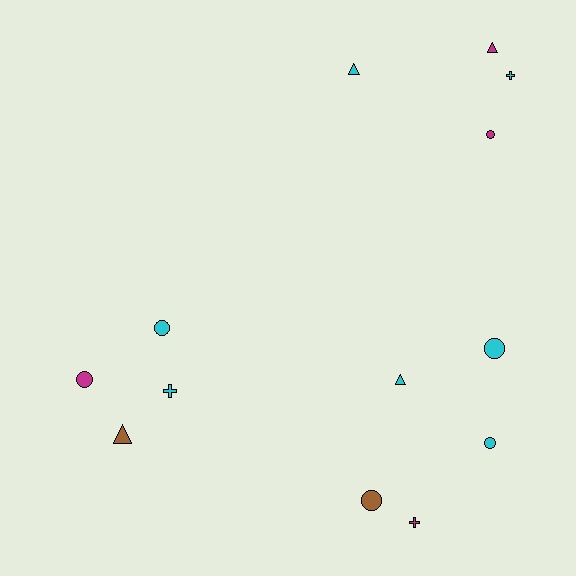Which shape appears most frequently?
Circle, with 6 objects.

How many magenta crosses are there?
There is 1 magenta cross.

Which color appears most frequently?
Cyan, with 7 objects.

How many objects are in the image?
There are 13 objects.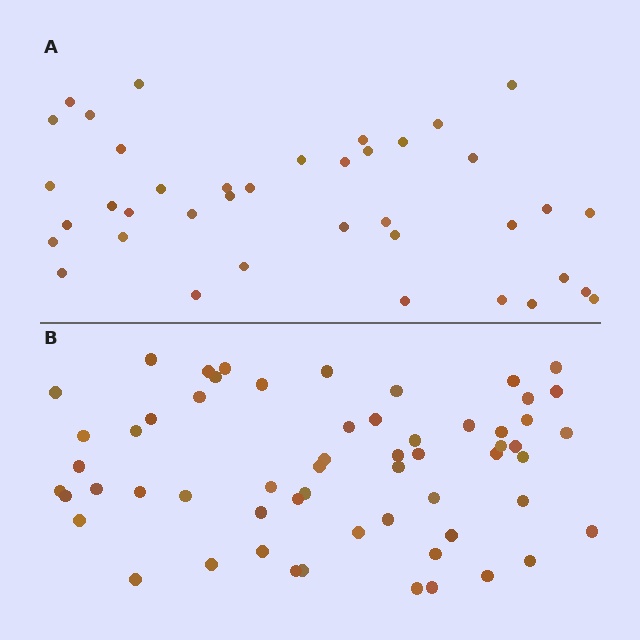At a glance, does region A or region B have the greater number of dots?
Region B (the bottom region) has more dots.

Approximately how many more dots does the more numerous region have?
Region B has approximately 20 more dots than region A.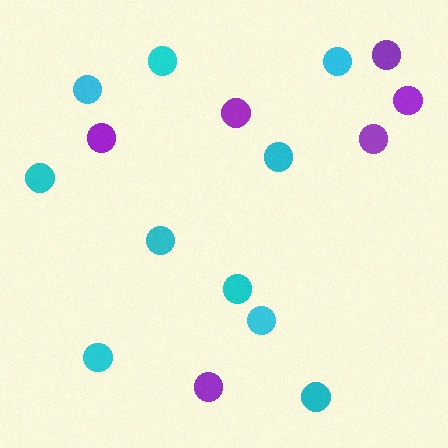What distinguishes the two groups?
There are 2 groups: one group of cyan circles (10) and one group of purple circles (6).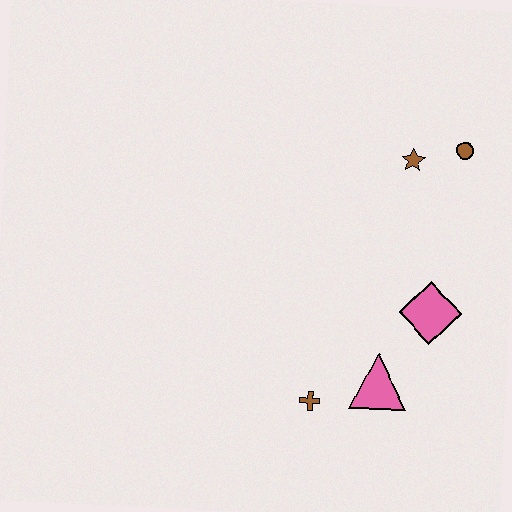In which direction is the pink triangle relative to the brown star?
The pink triangle is below the brown star.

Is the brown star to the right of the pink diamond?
No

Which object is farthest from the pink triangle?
The brown circle is farthest from the pink triangle.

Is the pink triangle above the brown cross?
Yes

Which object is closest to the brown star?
The brown circle is closest to the brown star.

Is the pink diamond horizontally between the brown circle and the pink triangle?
Yes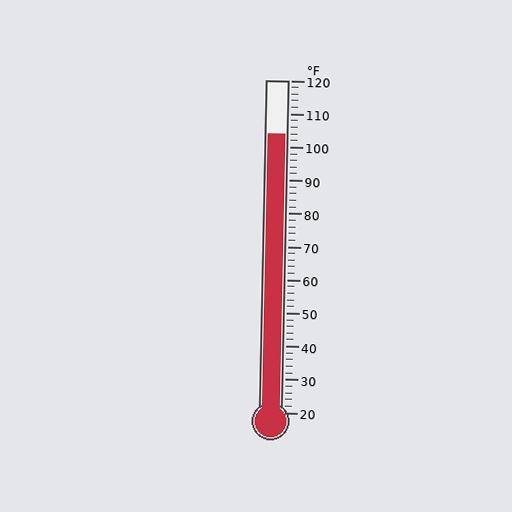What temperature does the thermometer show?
The thermometer shows approximately 104°F.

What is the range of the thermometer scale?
The thermometer scale ranges from 20°F to 120°F.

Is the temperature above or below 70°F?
The temperature is above 70°F.